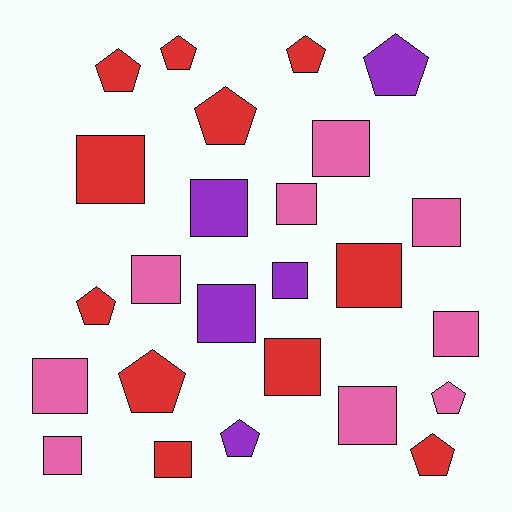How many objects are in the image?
There are 25 objects.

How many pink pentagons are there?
There is 1 pink pentagon.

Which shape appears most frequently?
Square, with 15 objects.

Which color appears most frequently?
Red, with 11 objects.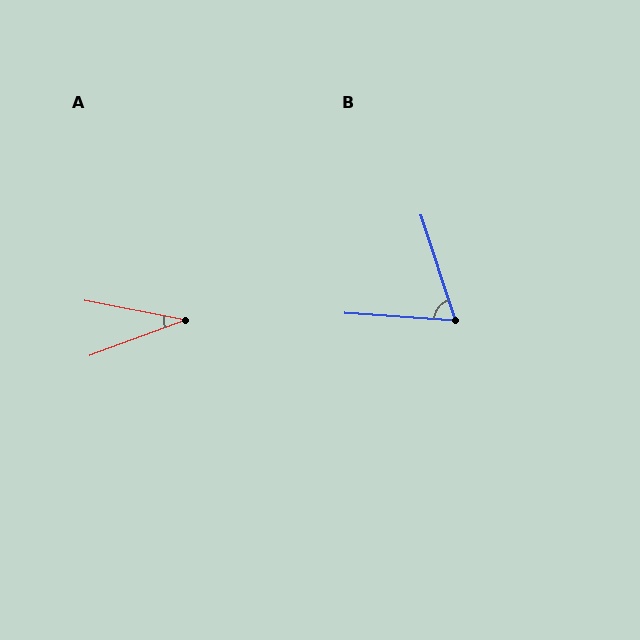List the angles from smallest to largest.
A (31°), B (68°).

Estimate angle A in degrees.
Approximately 31 degrees.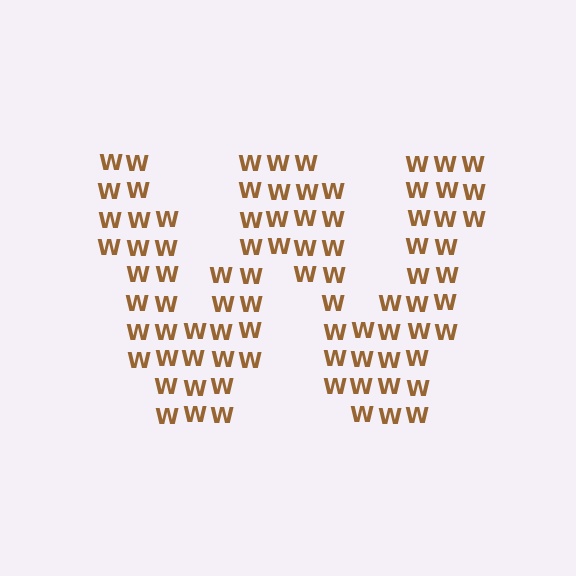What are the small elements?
The small elements are letter W's.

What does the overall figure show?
The overall figure shows the letter W.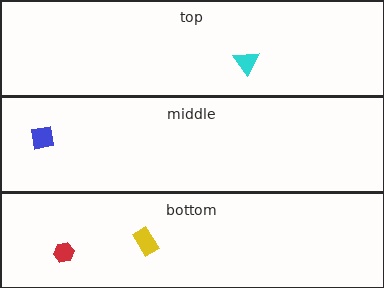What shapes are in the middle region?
The blue square.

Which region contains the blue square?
The middle region.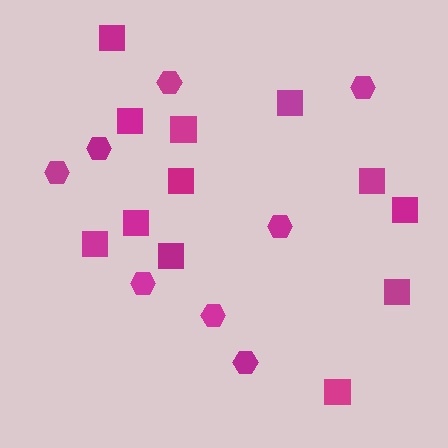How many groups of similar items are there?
There are 2 groups: one group of hexagons (8) and one group of squares (12).